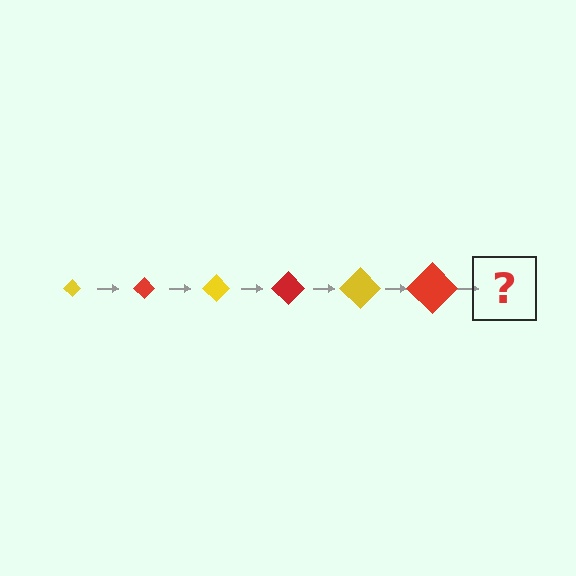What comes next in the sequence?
The next element should be a yellow diamond, larger than the previous one.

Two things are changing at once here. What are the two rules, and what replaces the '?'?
The two rules are that the diamond grows larger each step and the color cycles through yellow and red. The '?' should be a yellow diamond, larger than the previous one.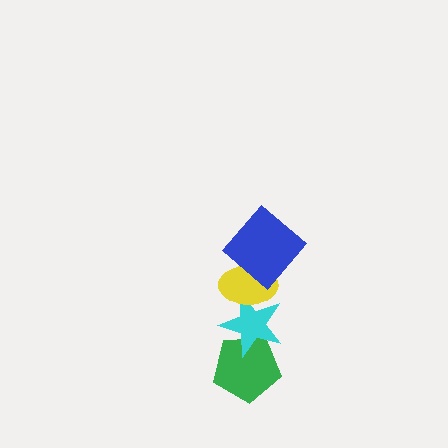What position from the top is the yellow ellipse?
The yellow ellipse is 2nd from the top.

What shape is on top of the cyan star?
The yellow ellipse is on top of the cyan star.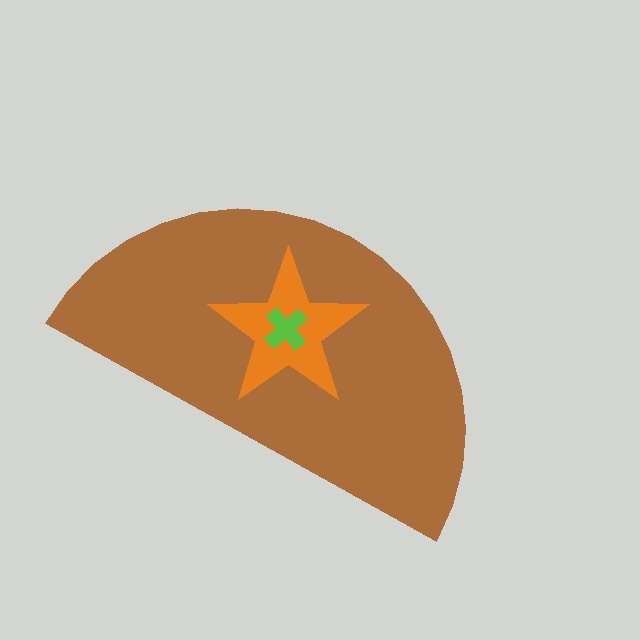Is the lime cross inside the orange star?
Yes.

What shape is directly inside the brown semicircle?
The orange star.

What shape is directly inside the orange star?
The lime cross.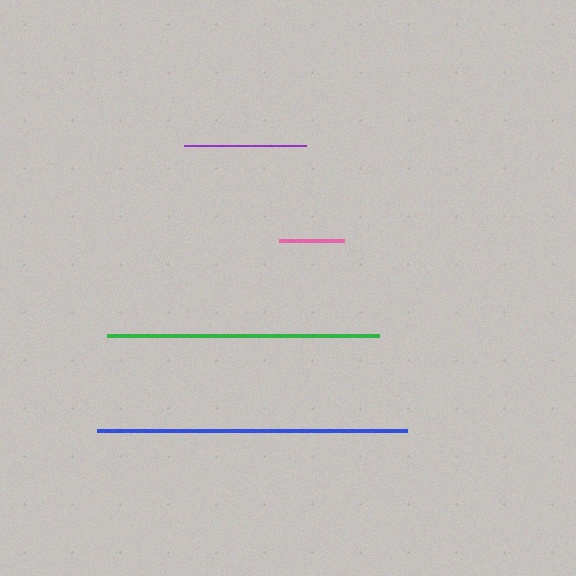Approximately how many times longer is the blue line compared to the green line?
The blue line is approximately 1.1 times the length of the green line.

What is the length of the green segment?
The green segment is approximately 272 pixels long.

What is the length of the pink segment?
The pink segment is approximately 65 pixels long.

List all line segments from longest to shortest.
From longest to shortest: blue, green, purple, pink.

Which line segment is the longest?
The blue line is the longest at approximately 310 pixels.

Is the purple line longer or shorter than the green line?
The green line is longer than the purple line.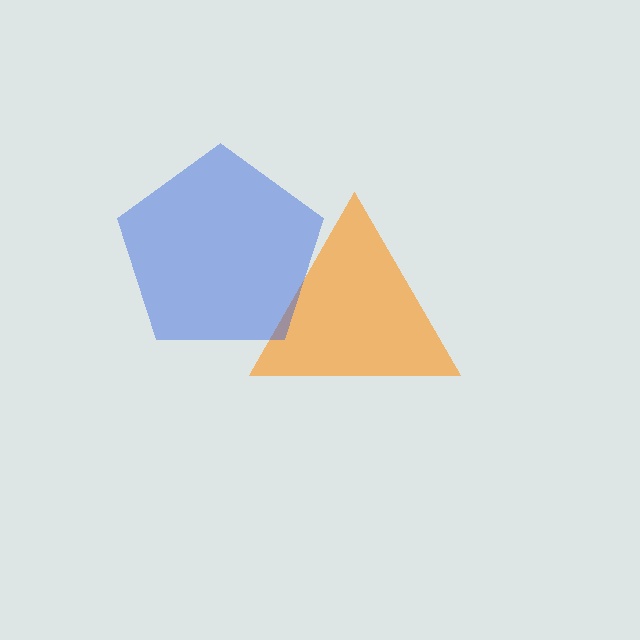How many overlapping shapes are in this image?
There are 2 overlapping shapes in the image.